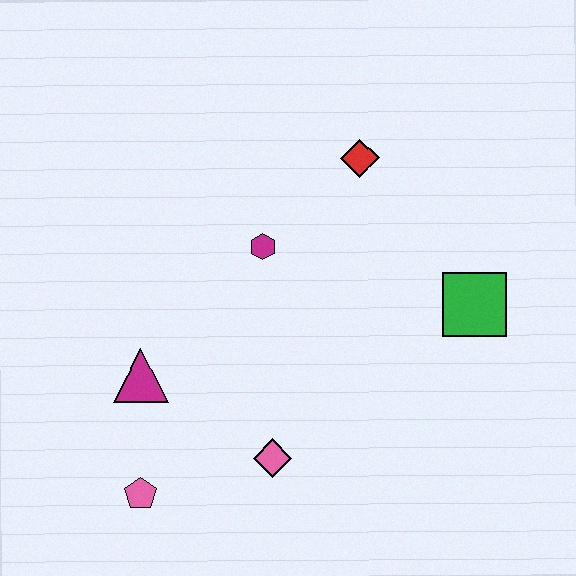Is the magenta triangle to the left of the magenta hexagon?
Yes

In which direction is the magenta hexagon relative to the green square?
The magenta hexagon is to the left of the green square.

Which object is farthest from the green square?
The pink pentagon is farthest from the green square.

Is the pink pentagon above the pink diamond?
No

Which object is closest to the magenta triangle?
The pink pentagon is closest to the magenta triangle.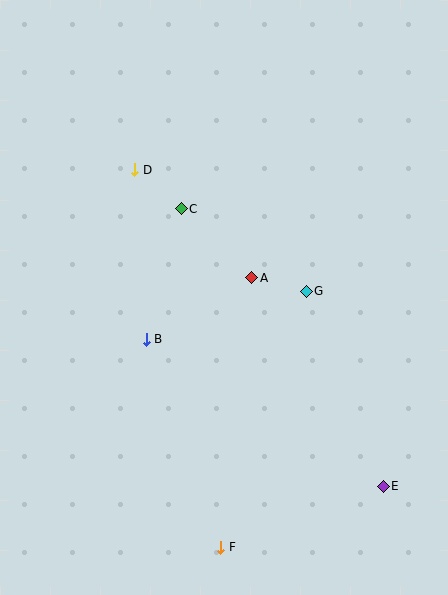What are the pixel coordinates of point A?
Point A is at (251, 278).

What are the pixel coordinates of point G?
Point G is at (306, 291).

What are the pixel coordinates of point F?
Point F is at (221, 547).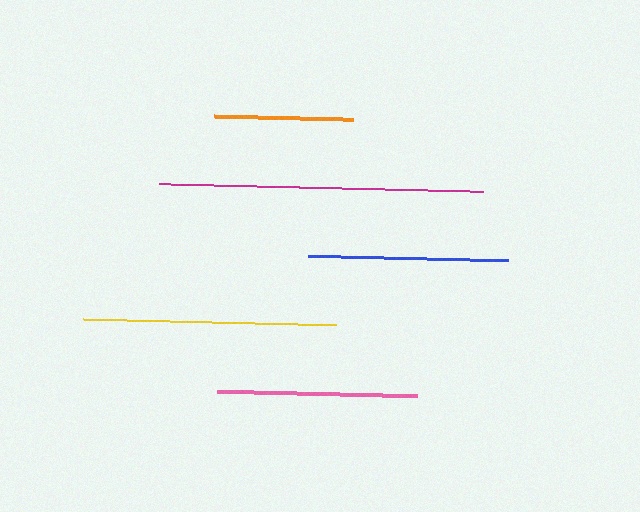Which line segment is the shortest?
The orange line is the shortest at approximately 139 pixels.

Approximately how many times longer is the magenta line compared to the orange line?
The magenta line is approximately 2.3 times the length of the orange line.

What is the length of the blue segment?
The blue segment is approximately 200 pixels long.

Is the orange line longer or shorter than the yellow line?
The yellow line is longer than the orange line.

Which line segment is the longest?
The magenta line is the longest at approximately 323 pixels.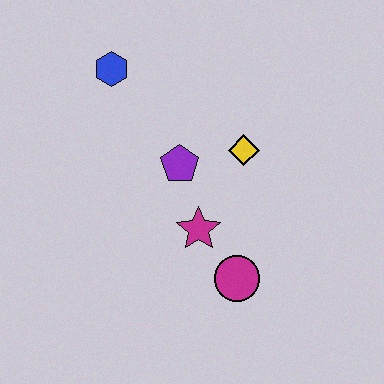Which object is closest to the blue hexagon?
The purple pentagon is closest to the blue hexagon.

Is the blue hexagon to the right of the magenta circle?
No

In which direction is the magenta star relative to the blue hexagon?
The magenta star is below the blue hexagon.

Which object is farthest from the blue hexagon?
The magenta circle is farthest from the blue hexagon.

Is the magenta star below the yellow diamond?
Yes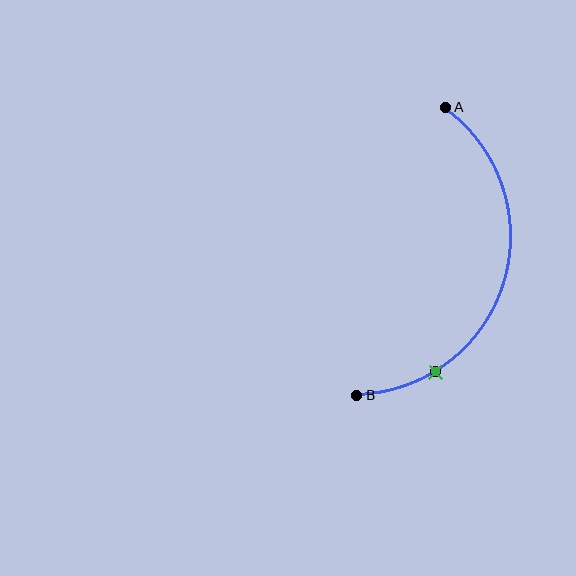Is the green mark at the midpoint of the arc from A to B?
No. The green mark lies on the arc but is closer to endpoint B. The arc midpoint would be at the point on the curve equidistant along the arc from both A and B.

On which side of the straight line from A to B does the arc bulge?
The arc bulges to the right of the straight line connecting A and B.